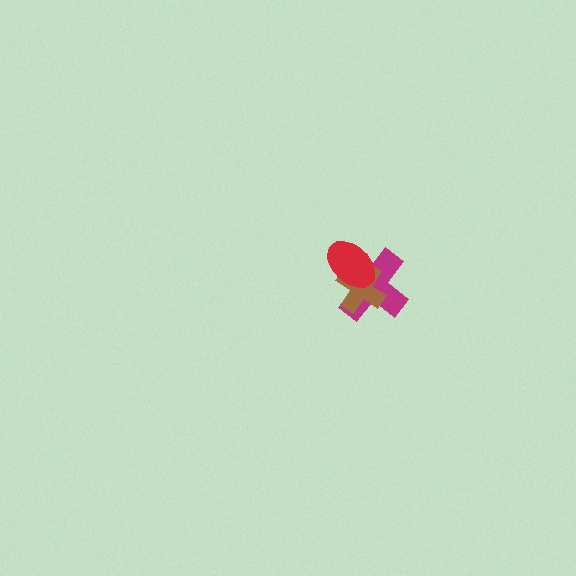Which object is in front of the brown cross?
The red ellipse is in front of the brown cross.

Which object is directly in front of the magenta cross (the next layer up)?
The brown cross is directly in front of the magenta cross.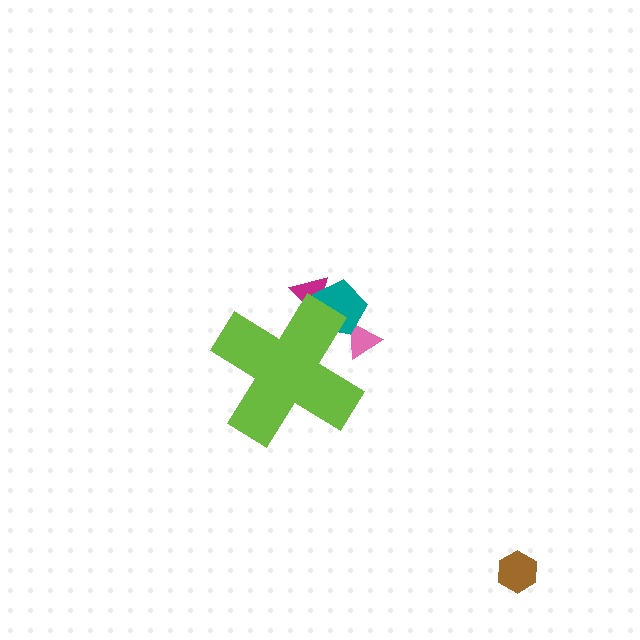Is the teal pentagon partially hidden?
Yes, the teal pentagon is partially hidden behind the lime cross.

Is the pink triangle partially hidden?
Yes, the pink triangle is partially hidden behind the lime cross.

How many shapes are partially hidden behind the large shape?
3 shapes are partially hidden.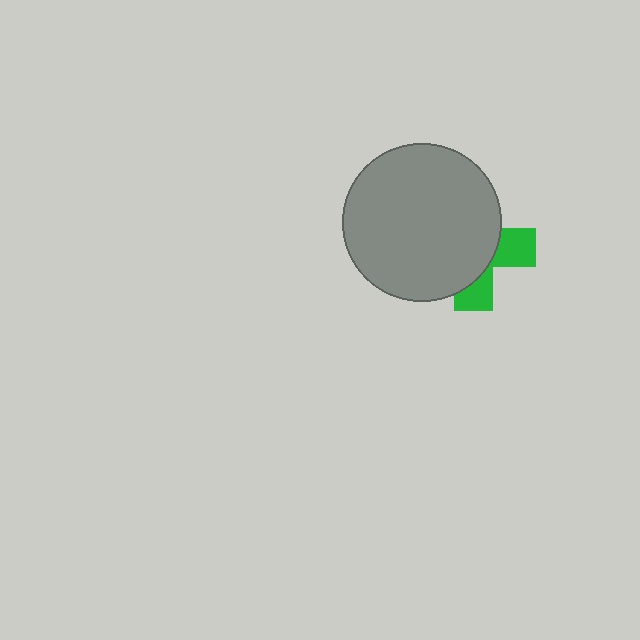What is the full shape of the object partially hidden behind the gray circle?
The partially hidden object is a green cross.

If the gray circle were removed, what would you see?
You would see the complete green cross.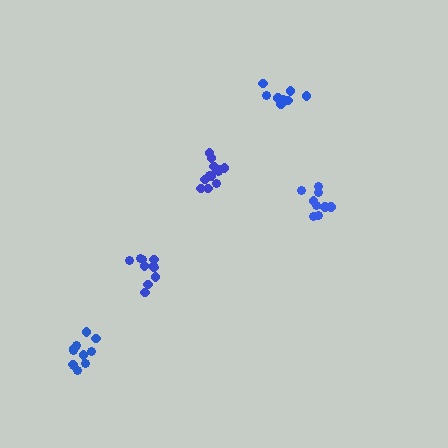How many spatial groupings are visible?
There are 5 spatial groupings.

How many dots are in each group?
Group 1: 10 dots, Group 2: 8 dots, Group 3: 9 dots, Group 4: 13 dots, Group 5: 11 dots (51 total).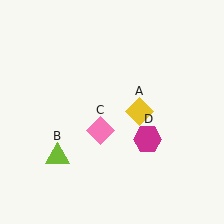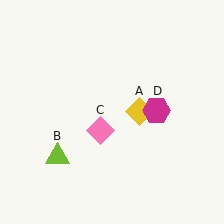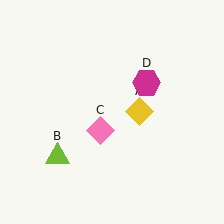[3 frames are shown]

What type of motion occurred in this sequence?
The magenta hexagon (object D) rotated counterclockwise around the center of the scene.